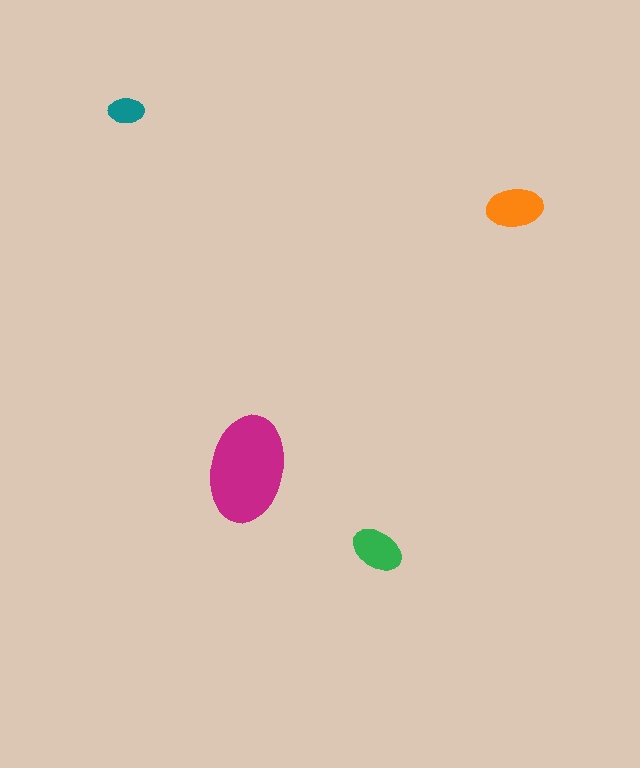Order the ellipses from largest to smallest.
the magenta one, the orange one, the green one, the teal one.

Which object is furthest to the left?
The teal ellipse is leftmost.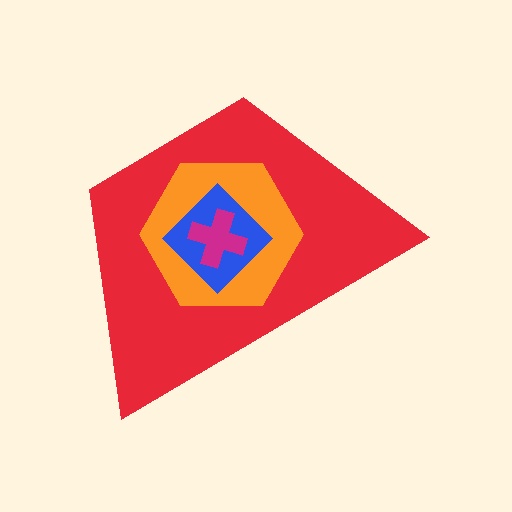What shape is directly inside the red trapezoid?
The orange hexagon.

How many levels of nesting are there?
4.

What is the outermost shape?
The red trapezoid.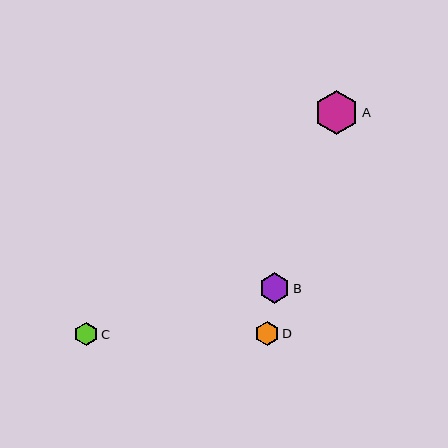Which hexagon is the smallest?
Hexagon C is the smallest with a size of approximately 23 pixels.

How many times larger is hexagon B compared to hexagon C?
Hexagon B is approximately 1.3 times the size of hexagon C.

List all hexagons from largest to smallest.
From largest to smallest: A, B, D, C.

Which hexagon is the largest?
Hexagon A is the largest with a size of approximately 45 pixels.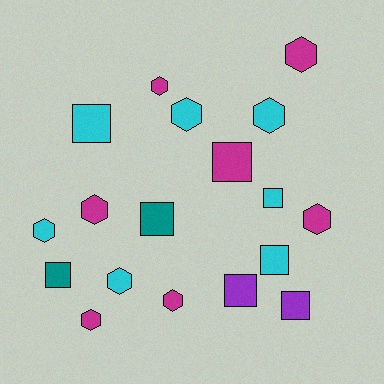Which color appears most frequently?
Magenta, with 7 objects.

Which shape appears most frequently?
Hexagon, with 10 objects.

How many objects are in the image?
There are 18 objects.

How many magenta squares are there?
There is 1 magenta square.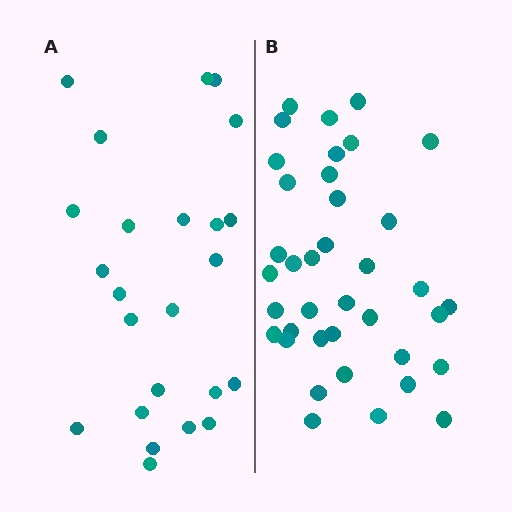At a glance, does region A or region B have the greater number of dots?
Region B (the right region) has more dots.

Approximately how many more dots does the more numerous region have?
Region B has approximately 15 more dots than region A.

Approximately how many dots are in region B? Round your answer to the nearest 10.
About 40 dots. (The exact count is 38, which rounds to 40.)